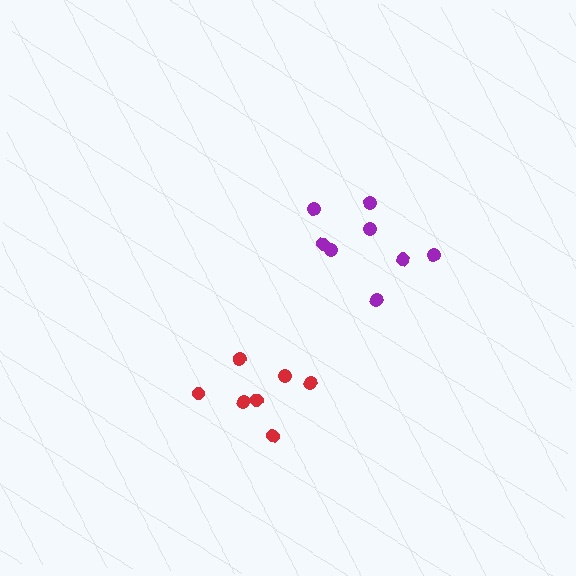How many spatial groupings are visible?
There are 2 spatial groupings.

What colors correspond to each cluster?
The clusters are colored: red, purple.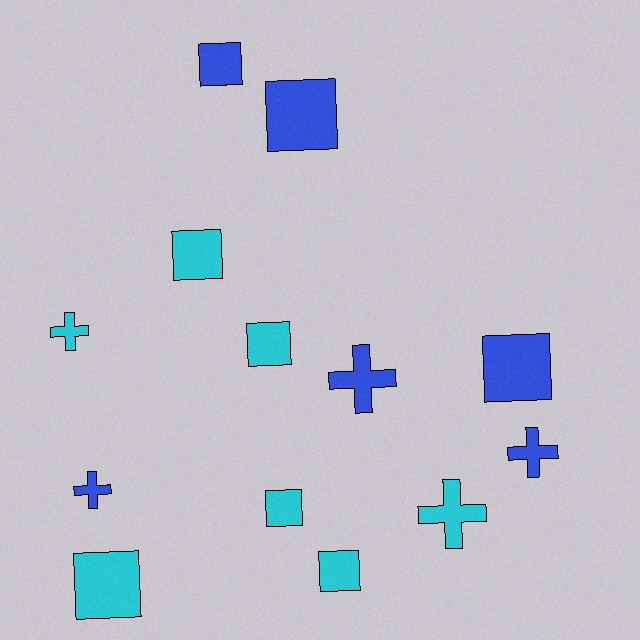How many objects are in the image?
There are 13 objects.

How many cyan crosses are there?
There are 2 cyan crosses.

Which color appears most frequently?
Cyan, with 7 objects.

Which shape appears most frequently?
Square, with 8 objects.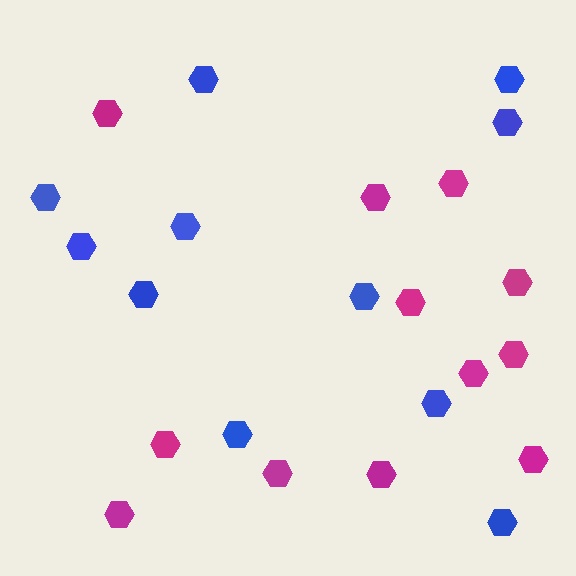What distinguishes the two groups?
There are 2 groups: one group of magenta hexagons (12) and one group of blue hexagons (11).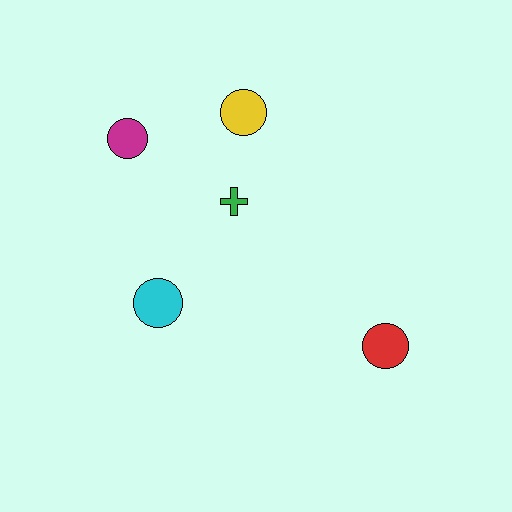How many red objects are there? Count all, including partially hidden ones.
There is 1 red object.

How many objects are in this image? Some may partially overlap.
There are 5 objects.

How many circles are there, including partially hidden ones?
There are 4 circles.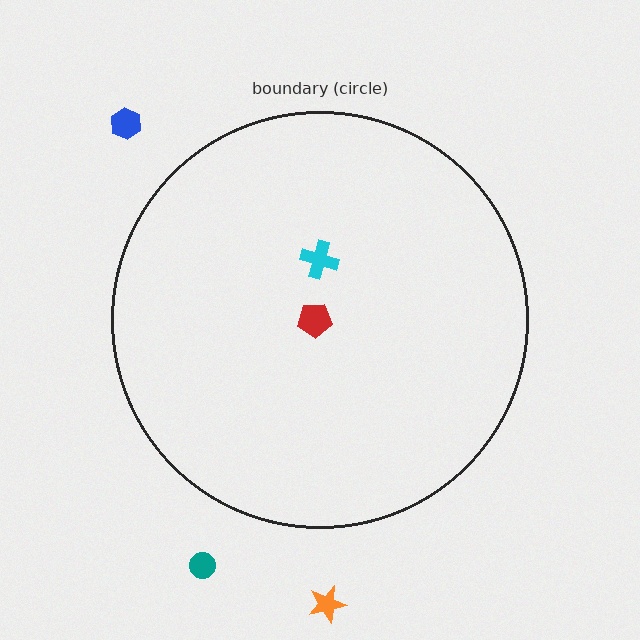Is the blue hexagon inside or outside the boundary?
Outside.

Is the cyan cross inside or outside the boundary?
Inside.